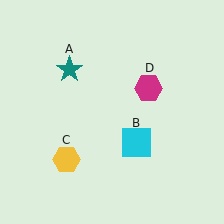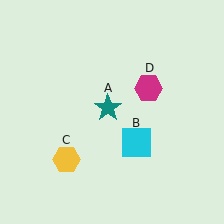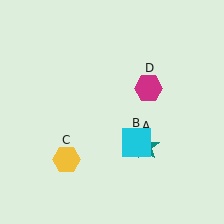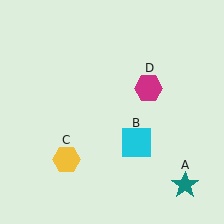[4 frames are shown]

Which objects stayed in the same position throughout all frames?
Cyan square (object B) and yellow hexagon (object C) and magenta hexagon (object D) remained stationary.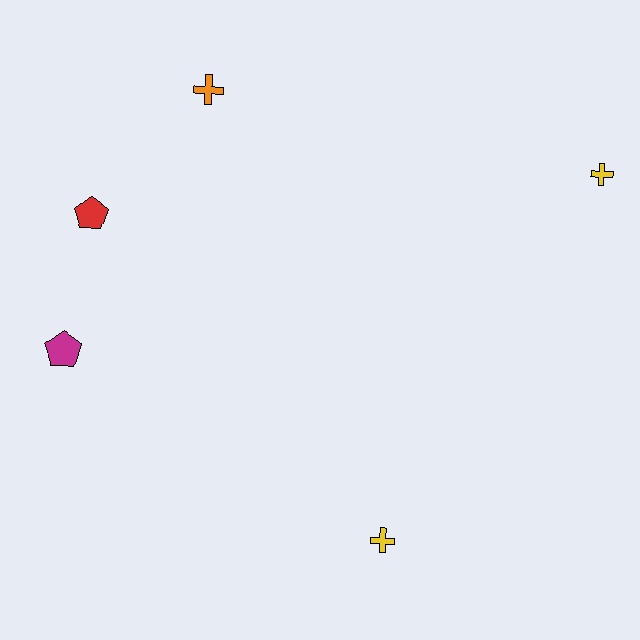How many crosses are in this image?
There are 3 crosses.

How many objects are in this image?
There are 5 objects.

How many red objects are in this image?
There is 1 red object.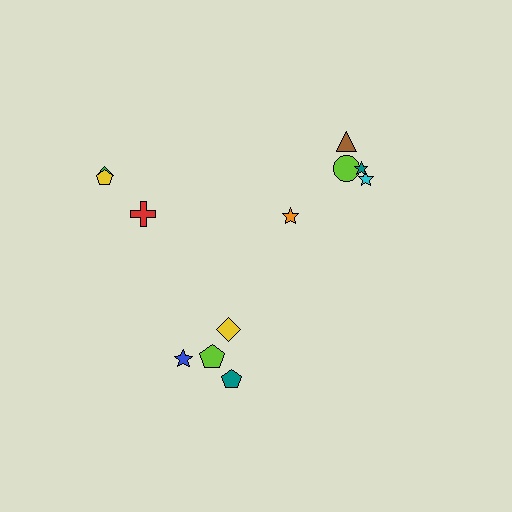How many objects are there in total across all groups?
There are 12 objects.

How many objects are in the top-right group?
There are 5 objects.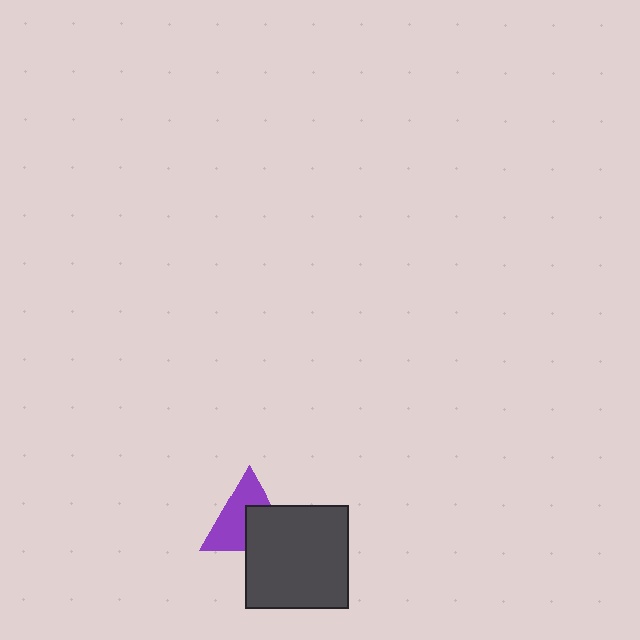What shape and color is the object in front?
The object in front is a dark gray square.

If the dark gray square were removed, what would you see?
You would see the complete purple triangle.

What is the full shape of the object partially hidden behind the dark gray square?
The partially hidden object is a purple triangle.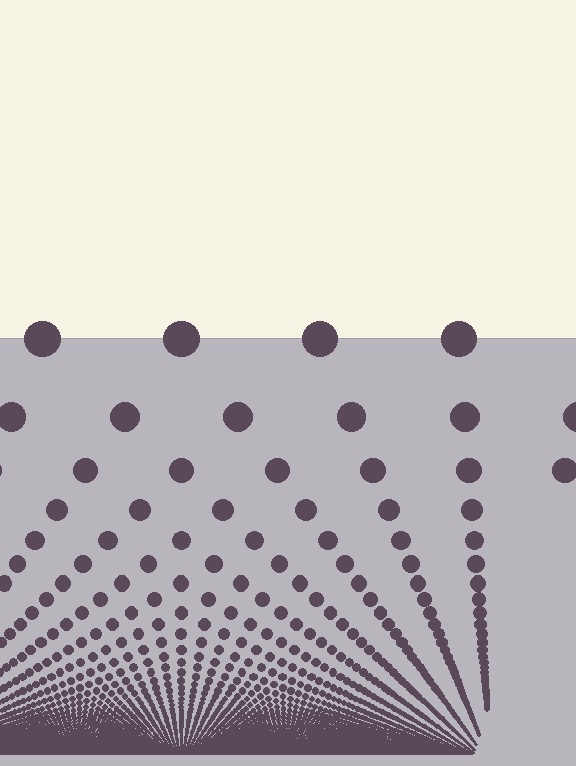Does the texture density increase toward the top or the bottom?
Density increases toward the bottom.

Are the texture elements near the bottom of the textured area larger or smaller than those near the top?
Smaller. The gradient is inverted — elements near the bottom are smaller and denser.